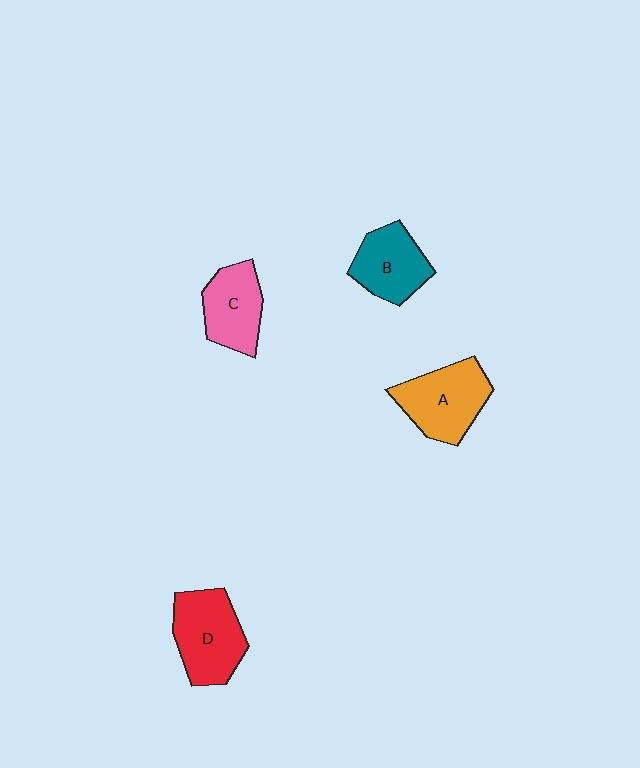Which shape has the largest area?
Shape D (red).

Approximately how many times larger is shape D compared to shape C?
Approximately 1.3 times.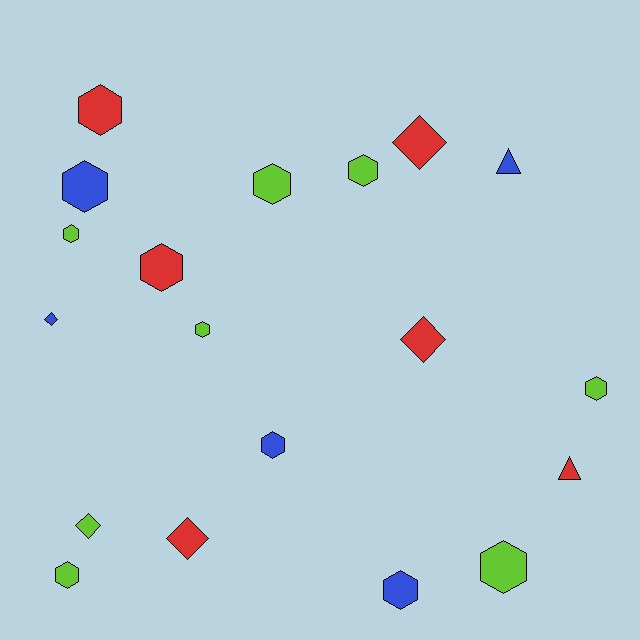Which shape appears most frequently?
Hexagon, with 12 objects.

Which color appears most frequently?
Lime, with 8 objects.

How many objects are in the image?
There are 19 objects.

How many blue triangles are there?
There is 1 blue triangle.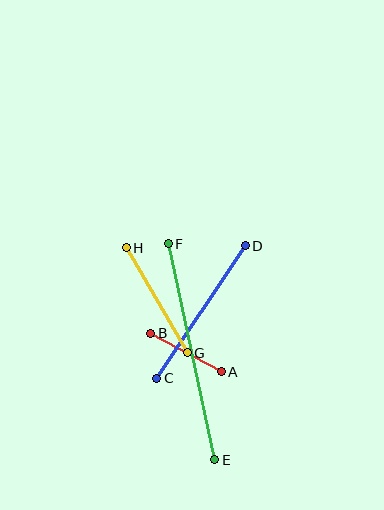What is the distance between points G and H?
The distance is approximately 122 pixels.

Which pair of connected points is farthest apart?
Points E and F are farthest apart.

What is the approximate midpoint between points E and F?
The midpoint is at approximately (191, 352) pixels.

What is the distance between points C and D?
The distance is approximately 159 pixels.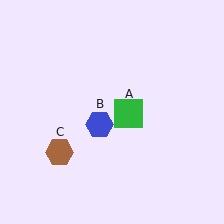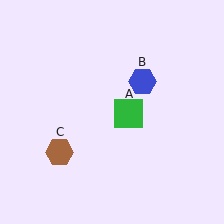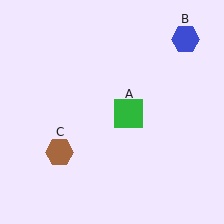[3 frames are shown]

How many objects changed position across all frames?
1 object changed position: blue hexagon (object B).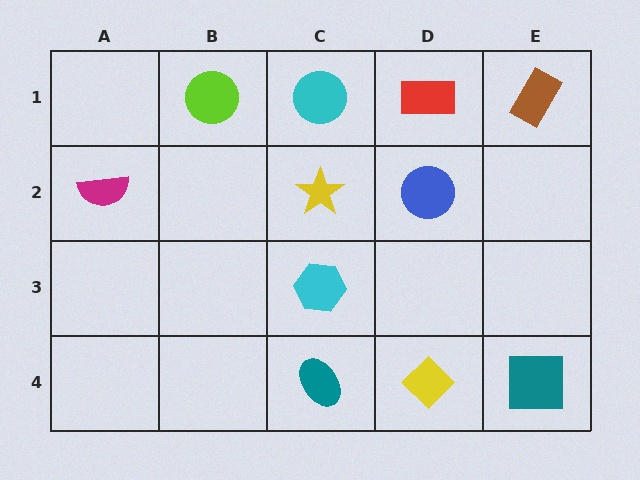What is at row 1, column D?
A red rectangle.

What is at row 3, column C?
A cyan hexagon.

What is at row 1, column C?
A cyan circle.